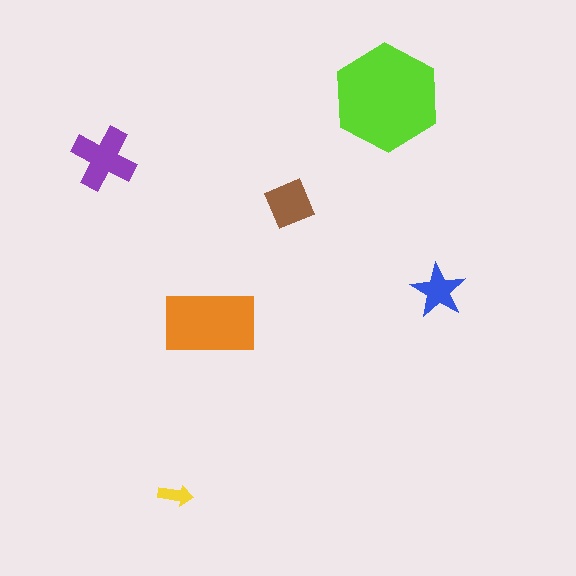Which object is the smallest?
The yellow arrow.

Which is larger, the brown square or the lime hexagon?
The lime hexagon.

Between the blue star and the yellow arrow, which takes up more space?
The blue star.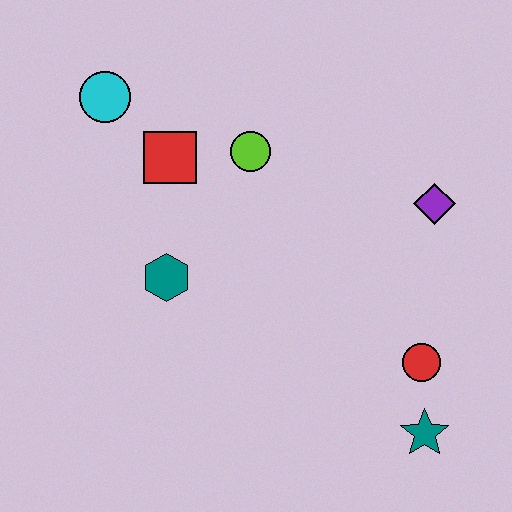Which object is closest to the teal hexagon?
The red square is closest to the teal hexagon.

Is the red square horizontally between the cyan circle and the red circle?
Yes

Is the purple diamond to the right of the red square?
Yes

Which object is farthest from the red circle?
The cyan circle is farthest from the red circle.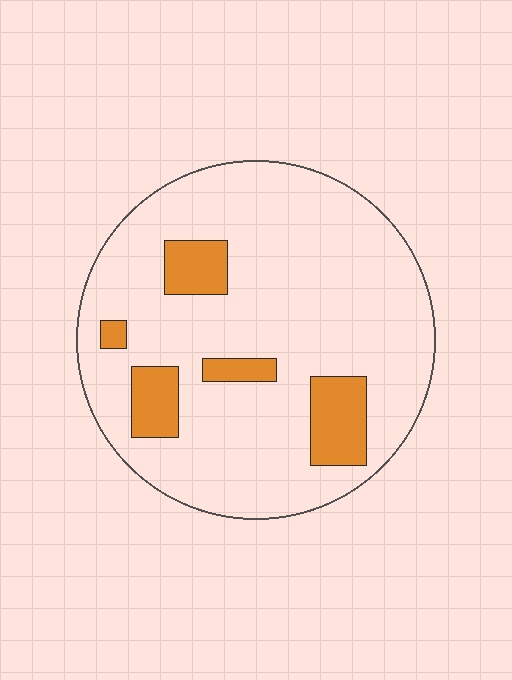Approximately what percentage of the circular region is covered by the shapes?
Approximately 15%.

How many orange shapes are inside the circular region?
5.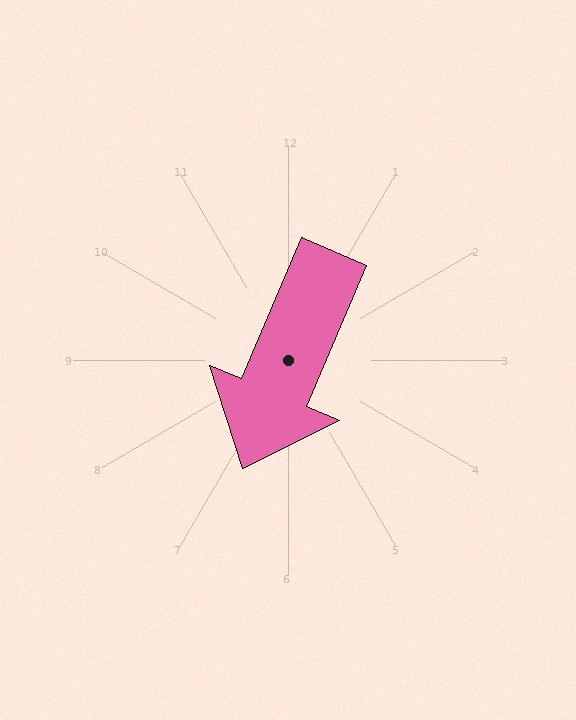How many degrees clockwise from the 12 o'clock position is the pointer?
Approximately 203 degrees.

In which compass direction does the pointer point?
Southwest.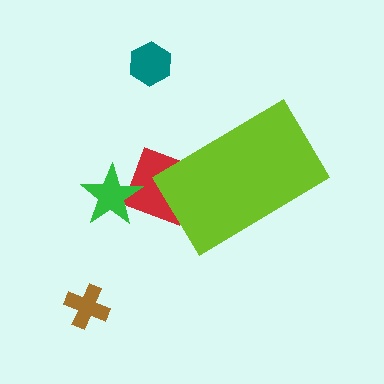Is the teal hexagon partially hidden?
No, the teal hexagon is fully visible.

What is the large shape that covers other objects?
A lime rectangle.